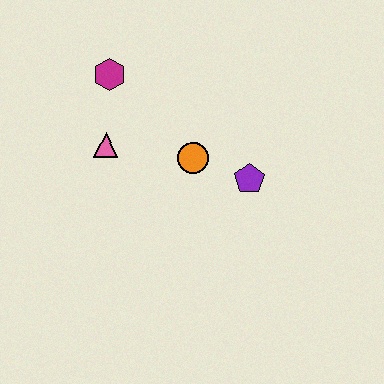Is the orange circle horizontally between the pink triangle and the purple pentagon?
Yes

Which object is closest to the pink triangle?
The magenta hexagon is closest to the pink triangle.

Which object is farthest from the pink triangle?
The purple pentagon is farthest from the pink triangle.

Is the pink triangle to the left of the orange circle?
Yes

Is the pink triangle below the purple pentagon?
No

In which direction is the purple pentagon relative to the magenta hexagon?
The purple pentagon is to the right of the magenta hexagon.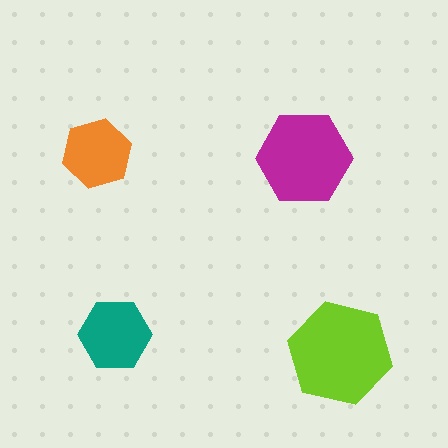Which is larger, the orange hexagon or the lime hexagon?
The lime one.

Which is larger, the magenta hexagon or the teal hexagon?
The magenta one.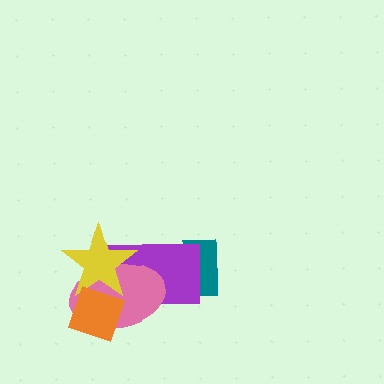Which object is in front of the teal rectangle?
The purple rectangle is in front of the teal rectangle.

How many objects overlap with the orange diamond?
3 objects overlap with the orange diamond.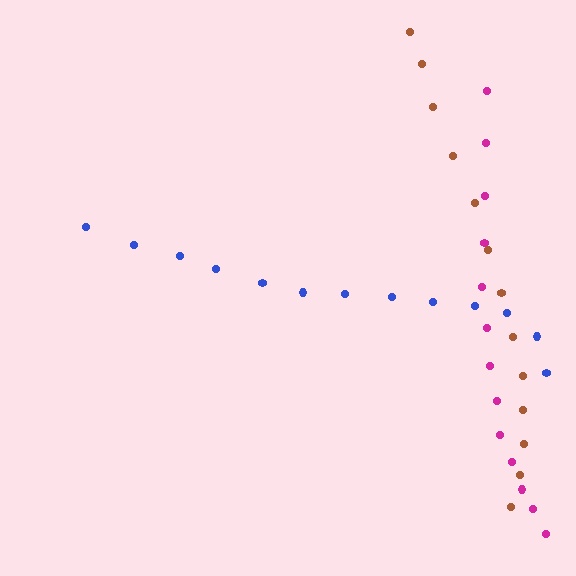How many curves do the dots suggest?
There are 3 distinct paths.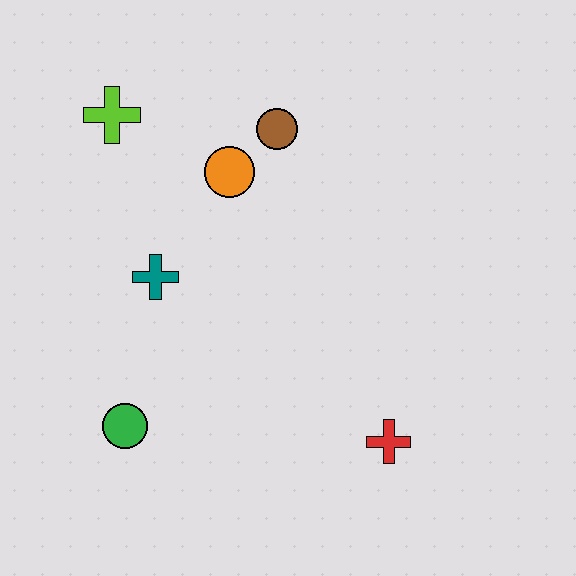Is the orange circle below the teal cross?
No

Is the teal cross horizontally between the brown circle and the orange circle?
No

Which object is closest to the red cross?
The green circle is closest to the red cross.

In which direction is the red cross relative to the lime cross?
The red cross is below the lime cross.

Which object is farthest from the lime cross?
The red cross is farthest from the lime cross.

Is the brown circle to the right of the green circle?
Yes